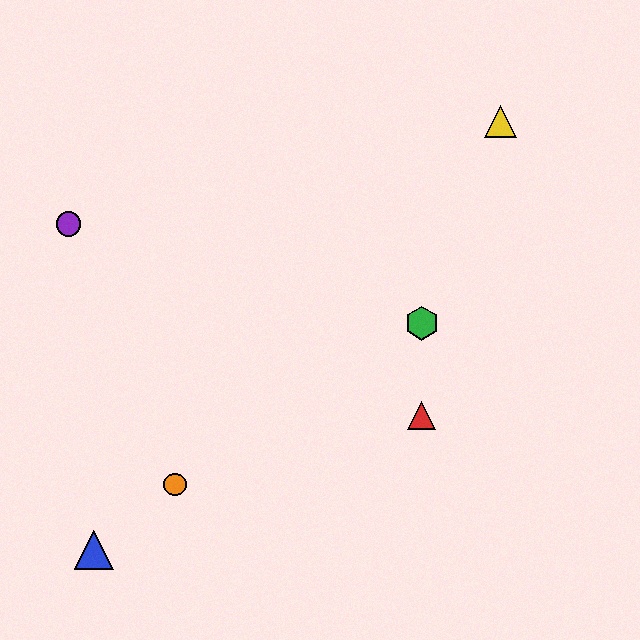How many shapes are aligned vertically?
2 shapes (the red triangle, the green hexagon) are aligned vertically.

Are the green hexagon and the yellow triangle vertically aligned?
No, the green hexagon is at x≈422 and the yellow triangle is at x≈501.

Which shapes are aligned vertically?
The red triangle, the green hexagon are aligned vertically.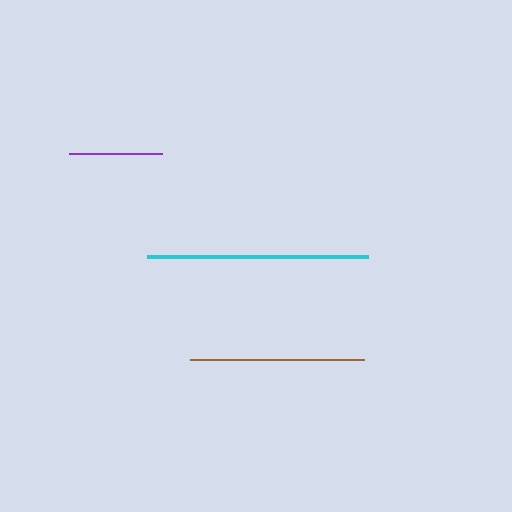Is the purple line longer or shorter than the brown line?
The brown line is longer than the purple line.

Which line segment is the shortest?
The purple line is the shortest at approximately 93 pixels.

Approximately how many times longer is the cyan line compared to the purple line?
The cyan line is approximately 2.4 times the length of the purple line.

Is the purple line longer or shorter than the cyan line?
The cyan line is longer than the purple line.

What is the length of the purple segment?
The purple segment is approximately 93 pixels long.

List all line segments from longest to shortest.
From longest to shortest: cyan, brown, purple.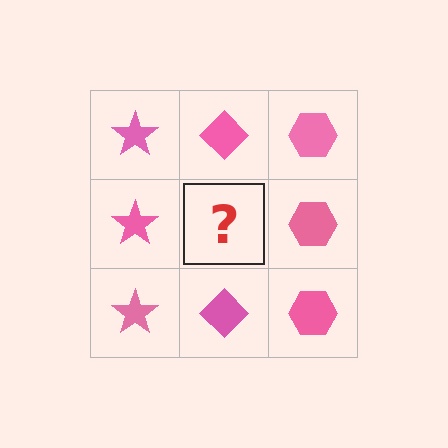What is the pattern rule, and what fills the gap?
The rule is that each column has a consistent shape. The gap should be filled with a pink diamond.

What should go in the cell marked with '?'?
The missing cell should contain a pink diamond.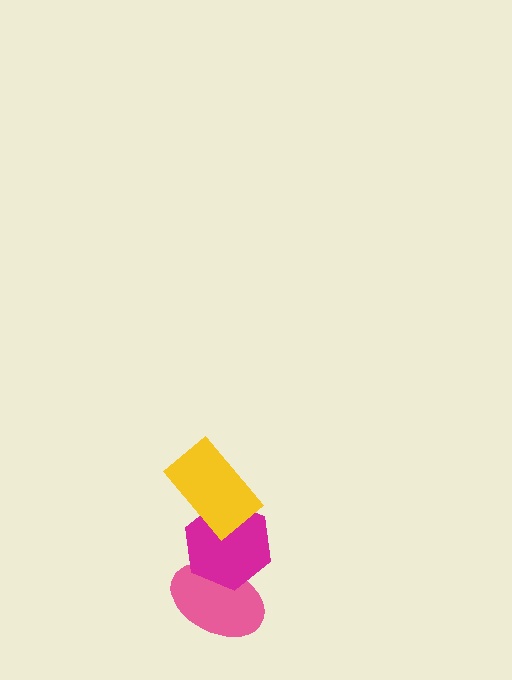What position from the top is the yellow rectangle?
The yellow rectangle is 1st from the top.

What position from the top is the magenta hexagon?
The magenta hexagon is 2nd from the top.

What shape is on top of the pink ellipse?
The magenta hexagon is on top of the pink ellipse.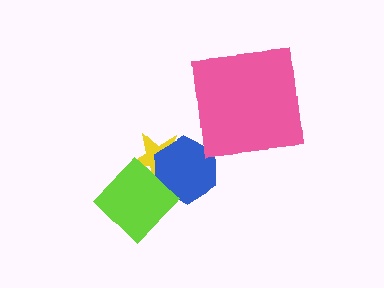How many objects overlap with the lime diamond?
2 objects overlap with the lime diamond.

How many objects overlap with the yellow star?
2 objects overlap with the yellow star.